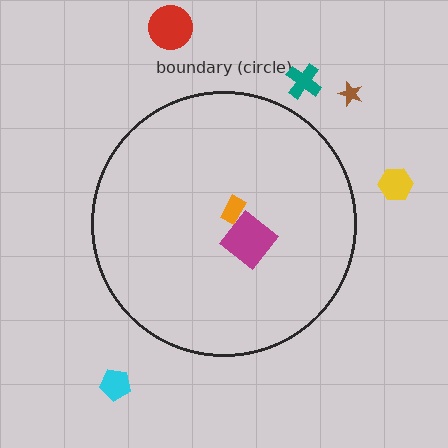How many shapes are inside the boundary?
2 inside, 5 outside.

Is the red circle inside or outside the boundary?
Outside.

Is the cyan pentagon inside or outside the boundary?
Outside.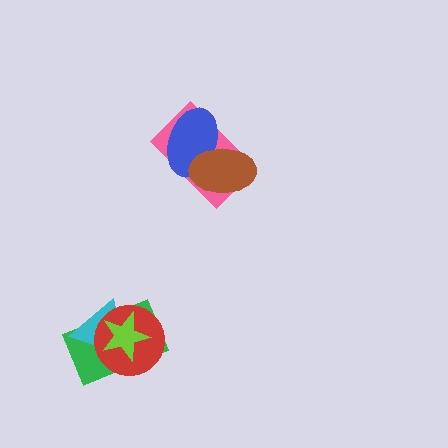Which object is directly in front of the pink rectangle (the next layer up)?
The blue ellipse is directly in front of the pink rectangle.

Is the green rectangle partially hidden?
Yes, it is partially covered by another shape.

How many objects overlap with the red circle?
3 objects overlap with the red circle.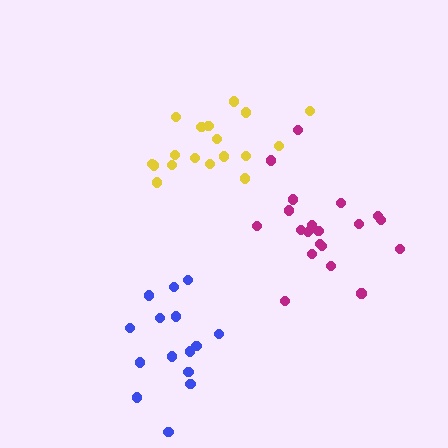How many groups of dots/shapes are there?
There are 3 groups.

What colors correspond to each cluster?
The clusters are colored: magenta, blue, yellow.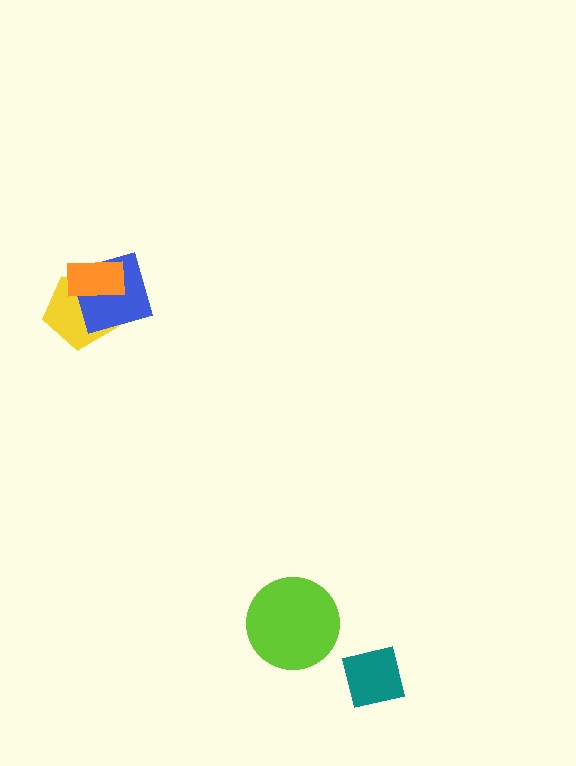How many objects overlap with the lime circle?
0 objects overlap with the lime circle.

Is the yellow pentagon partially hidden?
Yes, it is partially covered by another shape.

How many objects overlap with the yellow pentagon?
2 objects overlap with the yellow pentagon.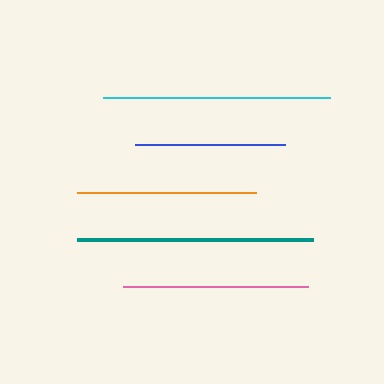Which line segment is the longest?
The teal line is the longest at approximately 236 pixels.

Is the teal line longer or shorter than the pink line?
The teal line is longer than the pink line.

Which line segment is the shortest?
The blue line is the shortest at approximately 150 pixels.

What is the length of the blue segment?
The blue segment is approximately 150 pixels long.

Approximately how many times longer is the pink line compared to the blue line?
The pink line is approximately 1.2 times the length of the blue line.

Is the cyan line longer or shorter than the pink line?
The cyan line is longer than the pink line.